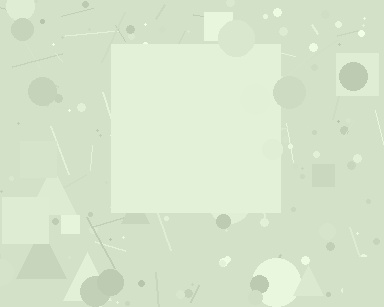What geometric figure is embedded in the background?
A square is embedded in the background.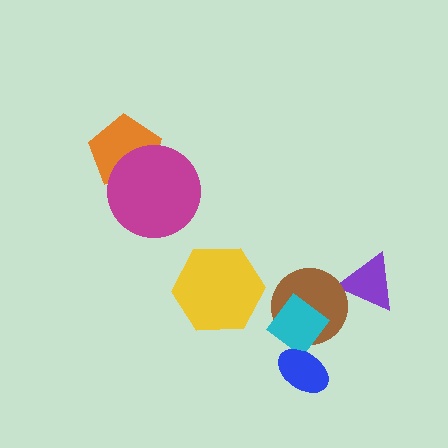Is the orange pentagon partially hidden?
Yes, it is partially covered by another shape.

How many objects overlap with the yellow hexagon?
0 objects overlap with the yellow hexagon.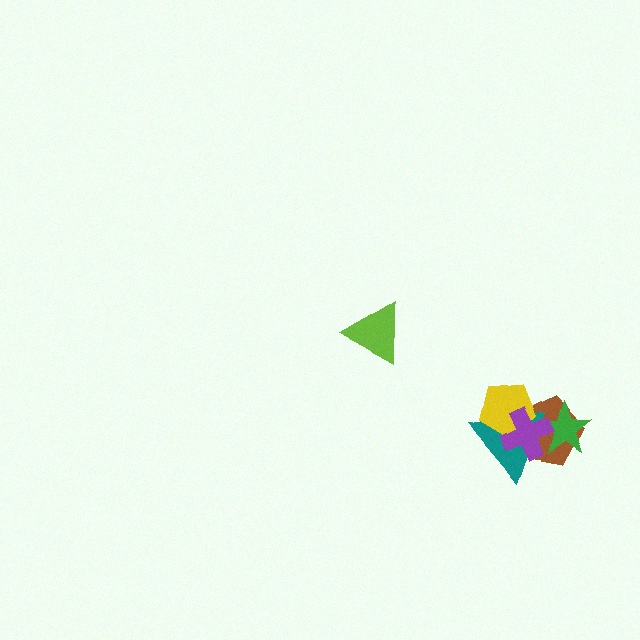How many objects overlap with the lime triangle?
0 objects overlap with the lime triangle.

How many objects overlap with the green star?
3 objects overlap with the green star.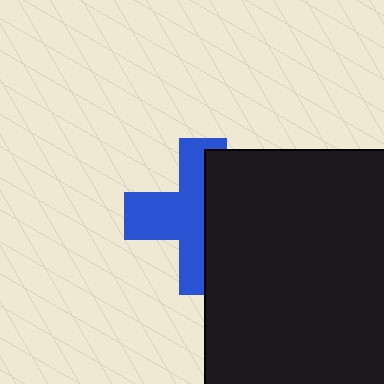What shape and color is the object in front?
The object in front is a black rectangle.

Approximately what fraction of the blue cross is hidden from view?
Roughly 47% of the blue cross is hidden behind the black rectangle.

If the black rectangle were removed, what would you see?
You would see the complete blue cross.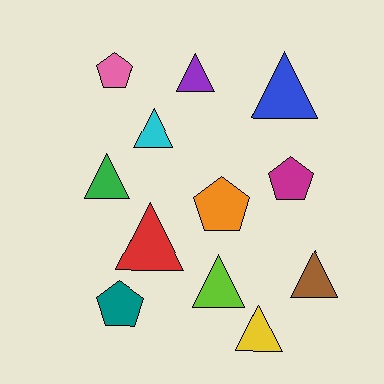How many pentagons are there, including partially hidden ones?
There are 4 pentagons.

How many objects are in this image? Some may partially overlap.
There are 12 objects.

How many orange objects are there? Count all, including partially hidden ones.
There is 1 orange object.